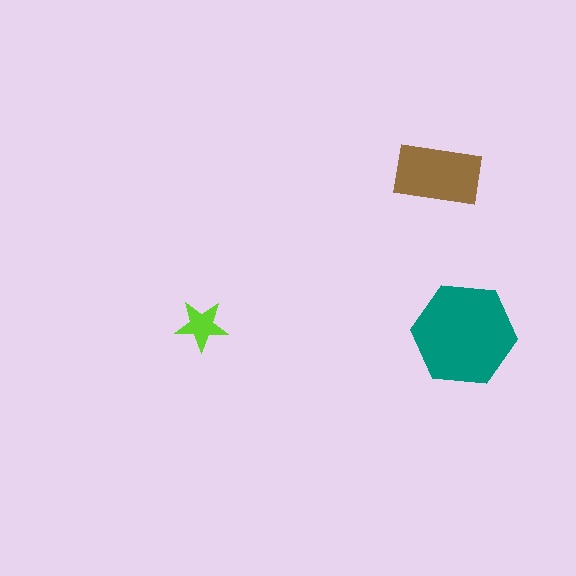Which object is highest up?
The brown rectangle is topmost.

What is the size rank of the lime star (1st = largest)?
3rd.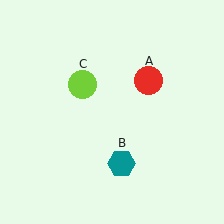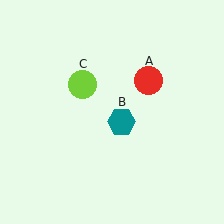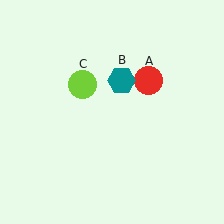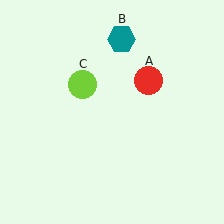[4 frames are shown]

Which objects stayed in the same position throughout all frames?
Red circle (object A) and lime circle (object C) remained stationary.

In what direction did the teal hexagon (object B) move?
The teal hexagon (object B) moved up.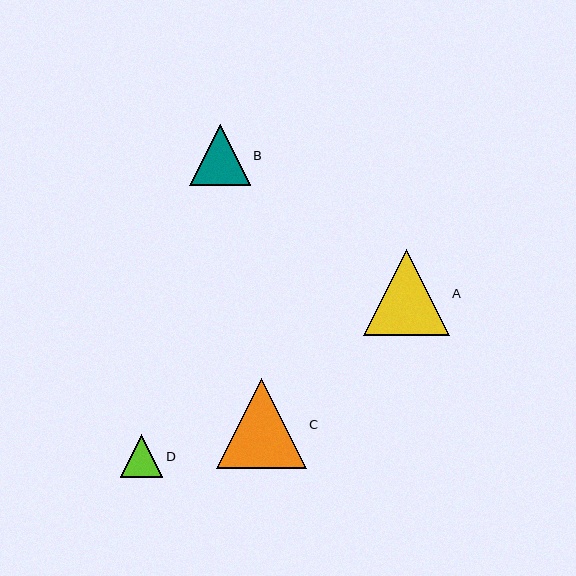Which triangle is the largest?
Triangle C is the largest with a size of approximately 90 pixels.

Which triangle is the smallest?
Triangle D is the smallest with a size of approximately 43 pixels.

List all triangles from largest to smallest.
From largest to smallest: C, A, B, D.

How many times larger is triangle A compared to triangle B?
Triangle A is approximately 1.4 times the size of triangle B.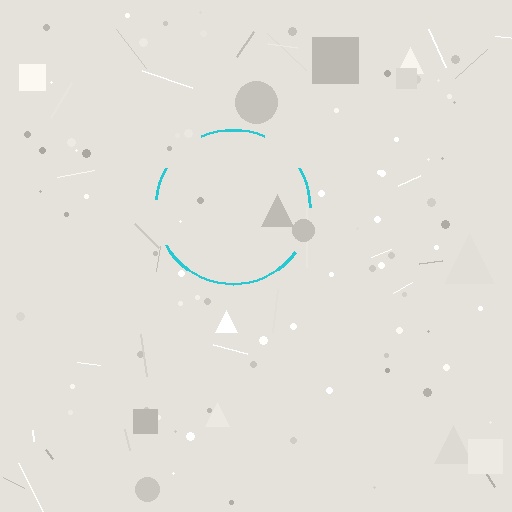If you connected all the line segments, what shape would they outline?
They would outline a circle.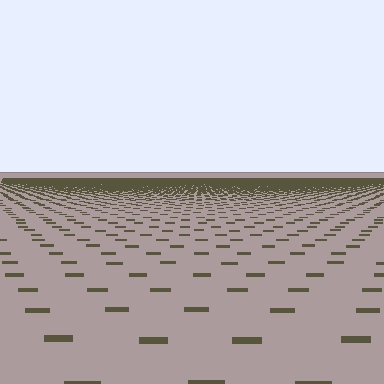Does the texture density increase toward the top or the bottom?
Density increases toward the top.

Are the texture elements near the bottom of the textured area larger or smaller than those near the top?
Larger. Near the bottom, elements are closer to the viewer and appear at a bigger on-screen size.